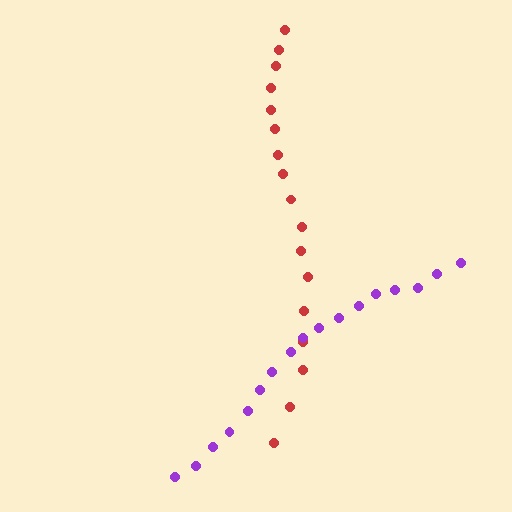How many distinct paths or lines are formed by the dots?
There are 2 distinct paths.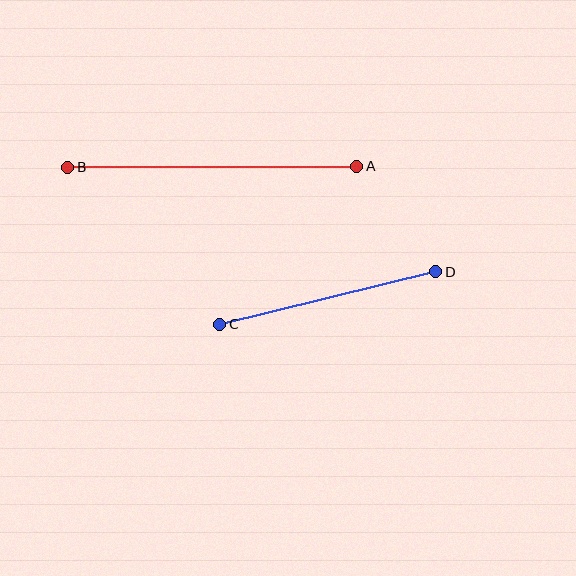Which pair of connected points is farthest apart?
Points A and B are farthest apart.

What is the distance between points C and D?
The distance is approximately 222 pixels.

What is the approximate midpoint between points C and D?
The midpoint is at approximately (328, 298) pixels.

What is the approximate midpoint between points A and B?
The midpoint is at approximately (212, 167) pixels.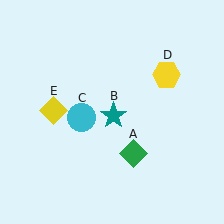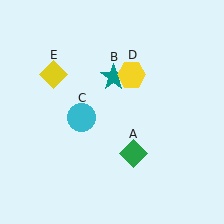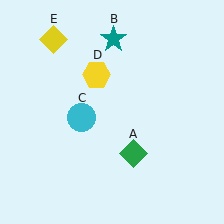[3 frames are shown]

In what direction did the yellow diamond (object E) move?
The yellow diamond (object E) moved up.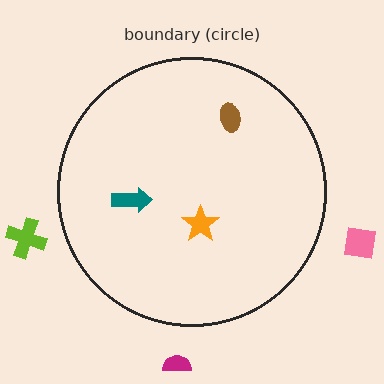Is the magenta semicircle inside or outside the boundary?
Outside.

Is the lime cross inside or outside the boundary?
Outside.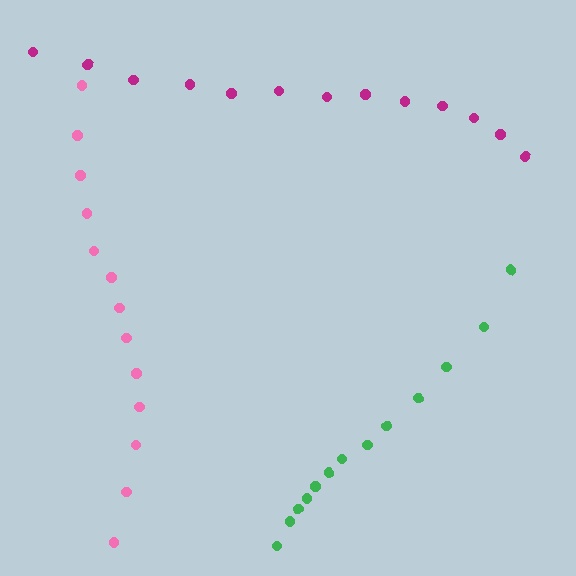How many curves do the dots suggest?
There are 3 distinct paths.